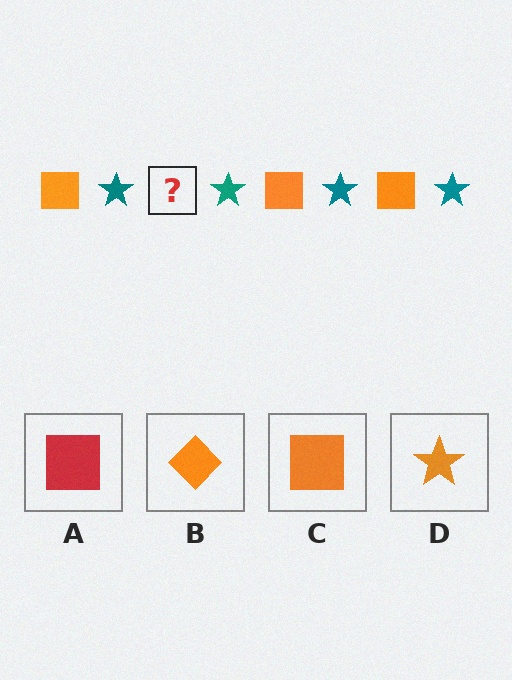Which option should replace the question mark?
Option C.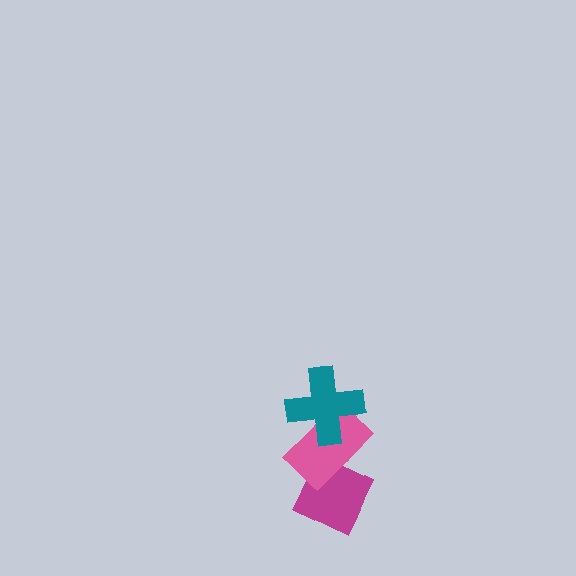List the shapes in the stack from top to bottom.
From top to bottom: the teal cross, the pink rectangle, the magenta diamond.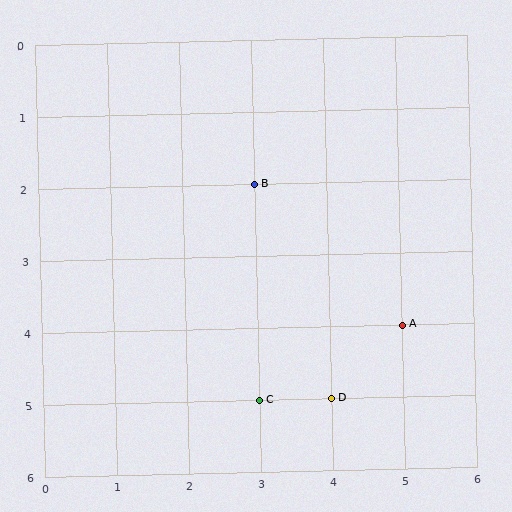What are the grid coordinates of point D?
Point D is at grid coordinates (4, 5).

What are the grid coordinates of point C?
Point C is at grid coordinates (3, 5).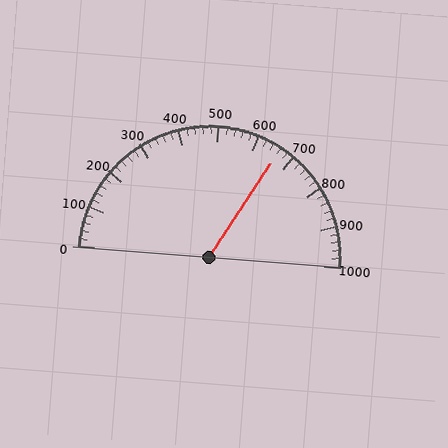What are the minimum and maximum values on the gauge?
The gauge ranges from 0 to 1000.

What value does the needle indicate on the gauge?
The needle indicates approximately 660.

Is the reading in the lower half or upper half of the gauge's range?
The reading is in the upper half of the range (0 to 1000).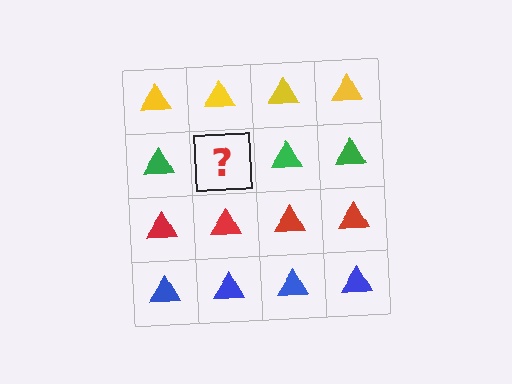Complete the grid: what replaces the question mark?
The question mark should be replaced with a green triangle.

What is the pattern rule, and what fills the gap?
The rule is that each row has a consistent color. The gap should be filled with a green triangle.